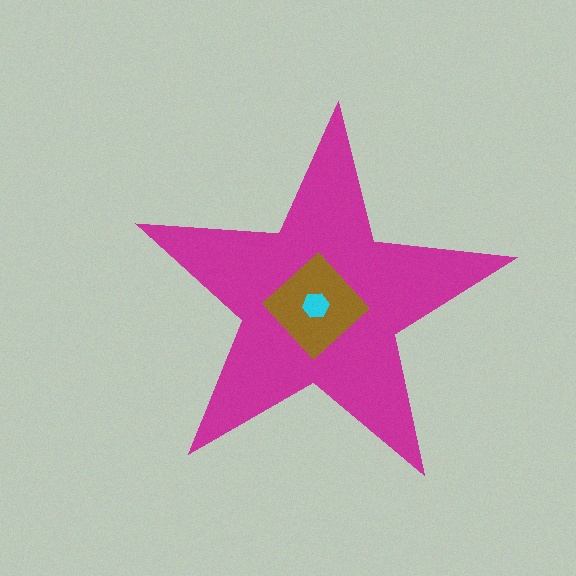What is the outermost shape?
The magenta star.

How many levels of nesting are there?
3.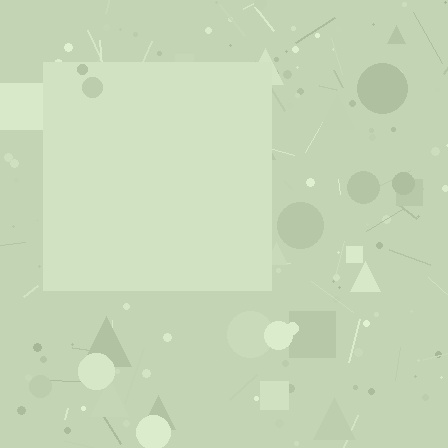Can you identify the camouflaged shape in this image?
The camouflaged shape is a square.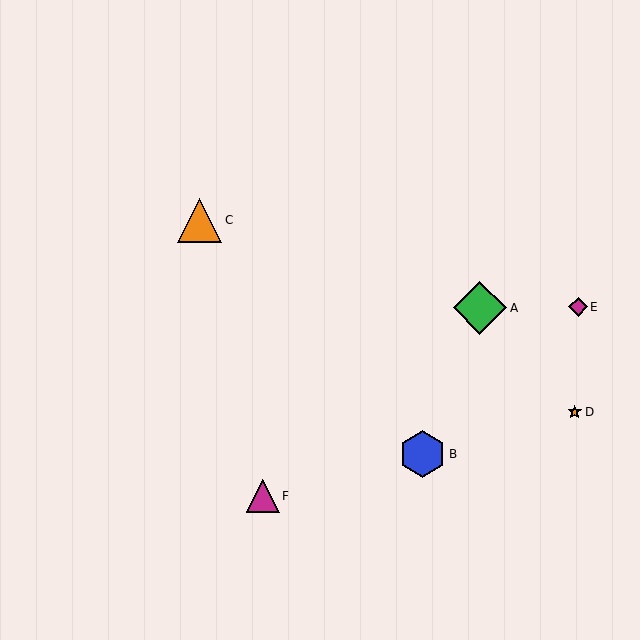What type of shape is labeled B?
Shape B is a blue hexagon.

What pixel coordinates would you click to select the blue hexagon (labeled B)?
Click at (423, 454) to select the blue hexagon B.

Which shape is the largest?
The green diamond (labeled A) is the largest.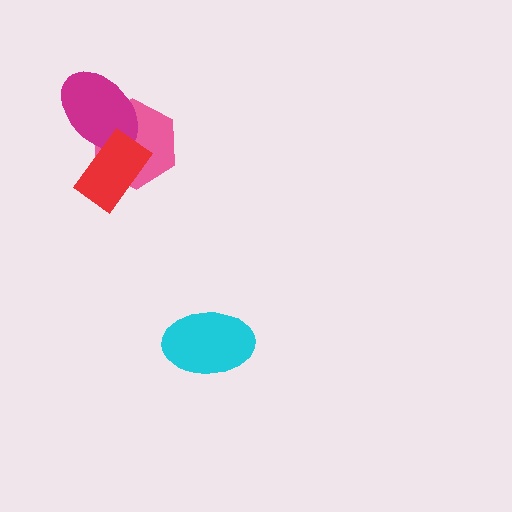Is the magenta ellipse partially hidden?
Yes, it is partially covered by another shape.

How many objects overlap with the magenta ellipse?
2 objects overlap with the magenta ellipse.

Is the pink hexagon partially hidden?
Yes, it is partially covered by another shape.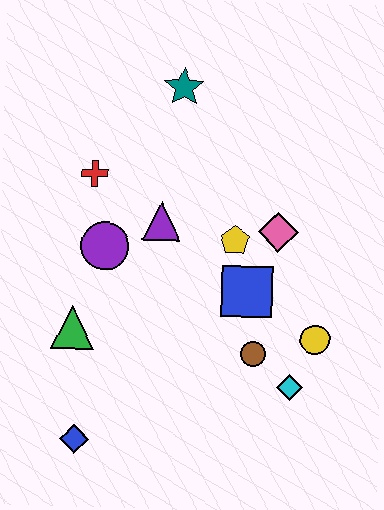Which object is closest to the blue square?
The yellow pentagon is closest to the blue square.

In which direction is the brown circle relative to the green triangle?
The brown circle is to the right of the green triangle.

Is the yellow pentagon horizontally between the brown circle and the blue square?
No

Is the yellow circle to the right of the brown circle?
Yes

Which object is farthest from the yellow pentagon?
The blue diamond is farthest from the yellow pentagon.